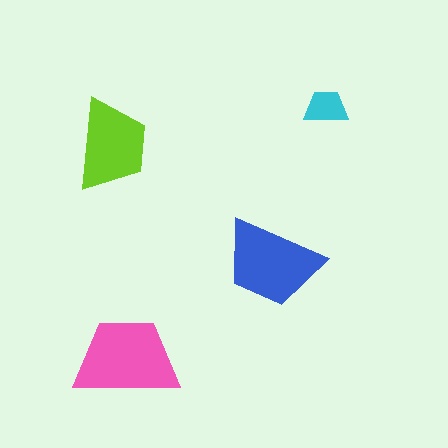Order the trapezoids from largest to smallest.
the pink one, the blue one, the lime one, the cyan one.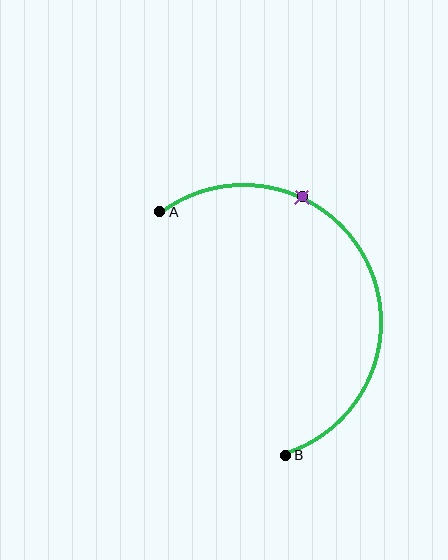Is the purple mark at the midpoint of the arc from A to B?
No. The purple mark lies on the arc but is closer to endpoint A. The arc midpoint would be at the point on the curve equidistant along the arc from both A and B.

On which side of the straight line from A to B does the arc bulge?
The arc bulges to the right of the straight line connecting A and B.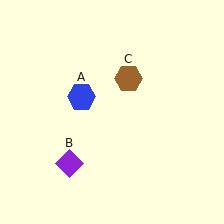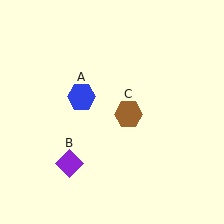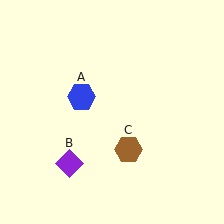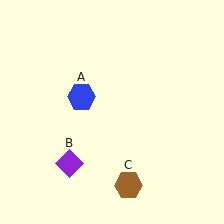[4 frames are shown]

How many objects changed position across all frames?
1 object changed position: brown hexagon (object C).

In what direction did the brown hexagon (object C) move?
The brown hexagon (object C) moved down.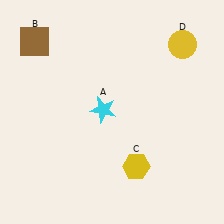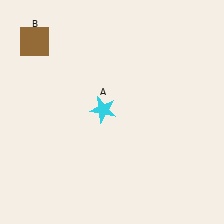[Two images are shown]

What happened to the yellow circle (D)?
The yellow circle (D) was removed in Image 2. It was in the top-right area of Image 1.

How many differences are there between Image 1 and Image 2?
There are 2 differences between the two images.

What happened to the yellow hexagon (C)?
The yellow hexagon (C) was removed in Image 2. It was in the bottom-right area of Image 1.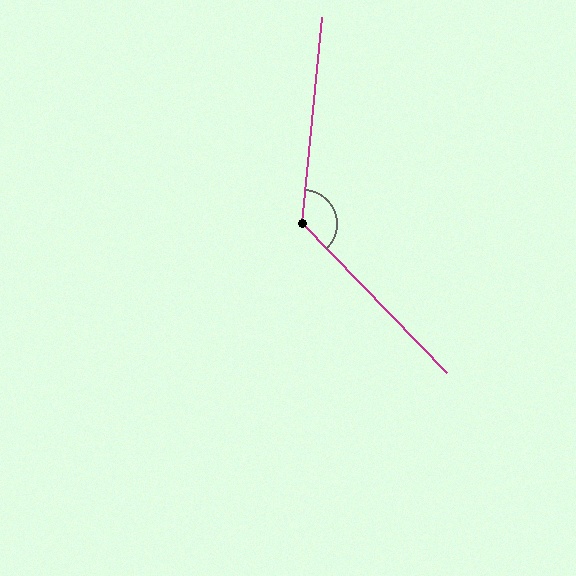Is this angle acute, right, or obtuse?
It is obtuse.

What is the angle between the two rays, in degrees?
Approximately 131 degrees.